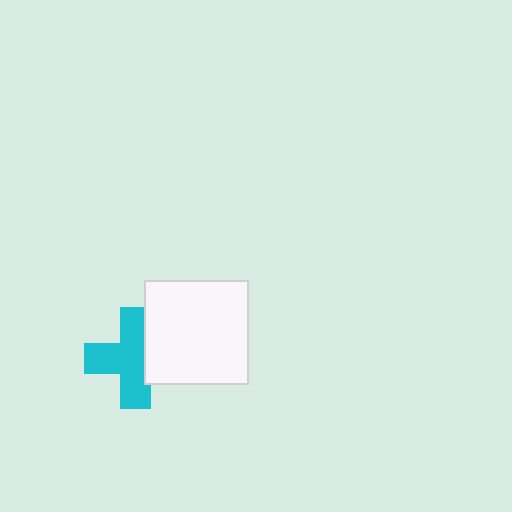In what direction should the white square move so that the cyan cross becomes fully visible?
The white square should move right. That is the shortest direction to clear the overlap and leave the cyan cross fully visible.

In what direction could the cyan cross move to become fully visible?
The cyan cross could move left. That would shift it out from behind the white square entirely.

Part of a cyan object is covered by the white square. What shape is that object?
It is a cross.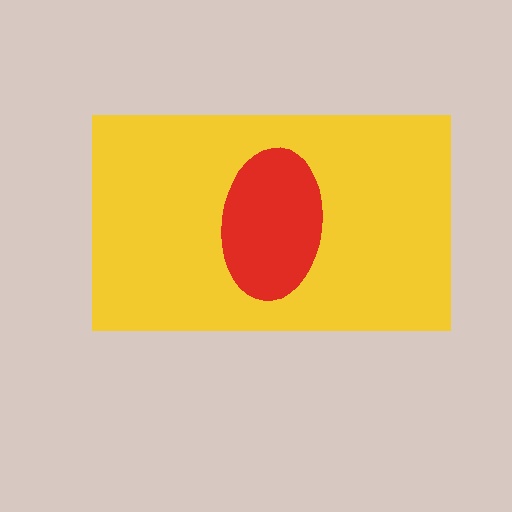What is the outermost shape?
The yellow rectangle.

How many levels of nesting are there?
2.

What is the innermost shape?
The red ellipse.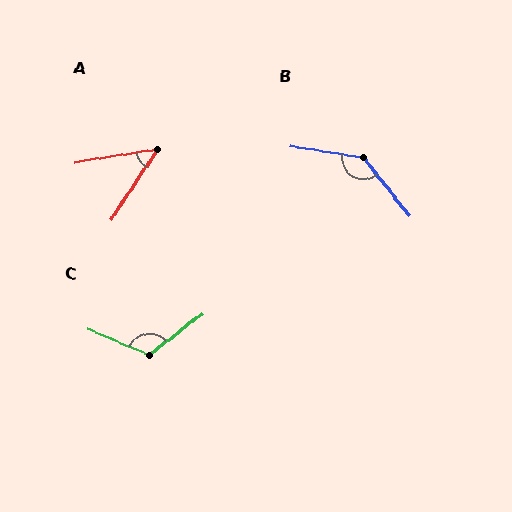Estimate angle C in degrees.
Approximately 119 degrees.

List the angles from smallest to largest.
A (48°), C (119°), B (138°).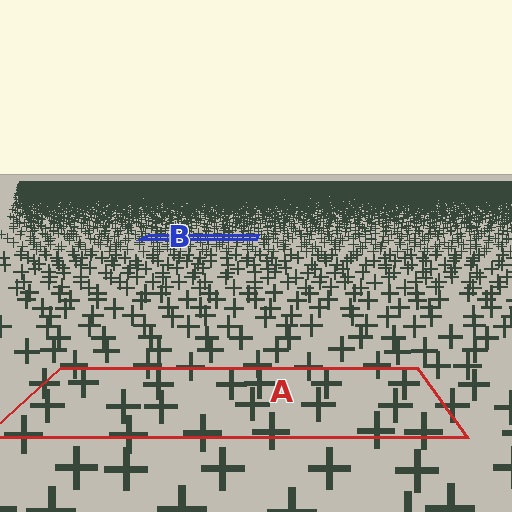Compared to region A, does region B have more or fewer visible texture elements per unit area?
Region B has more texture elements per unit area — they are packed more densely because it is farther away.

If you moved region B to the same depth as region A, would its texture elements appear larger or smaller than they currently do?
They would appear larger. At a closer depth, the same texture elements are projected at a bigger on-screen size.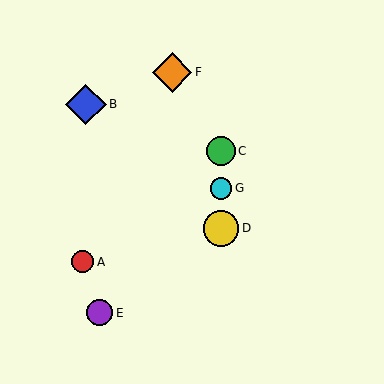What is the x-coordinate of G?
Object G is at x≈221.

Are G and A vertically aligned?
No, G is at x≈221 and A is at x≈83.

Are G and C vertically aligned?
Yes, both are at x≈221.